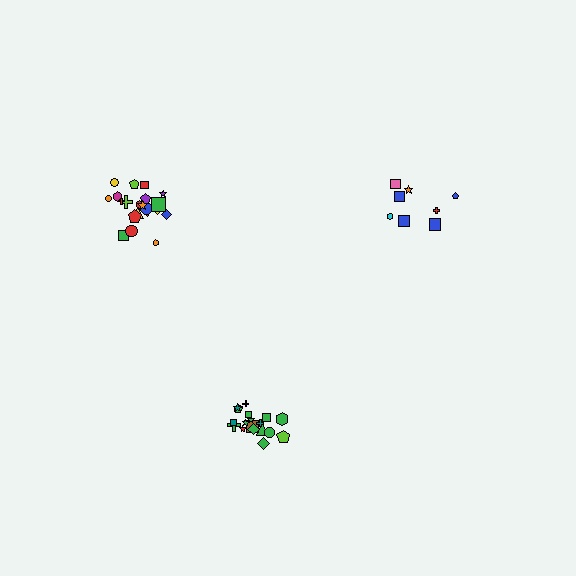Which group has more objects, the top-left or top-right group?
The top-left group.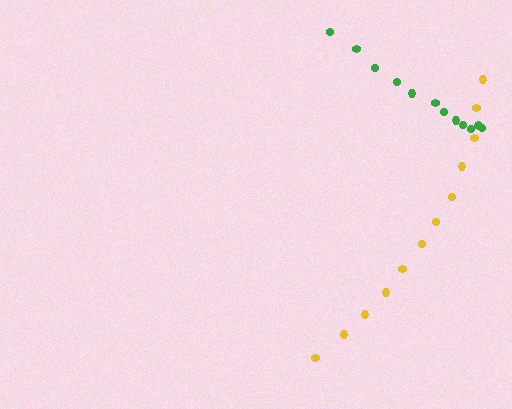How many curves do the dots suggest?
There are 2 distinct paths.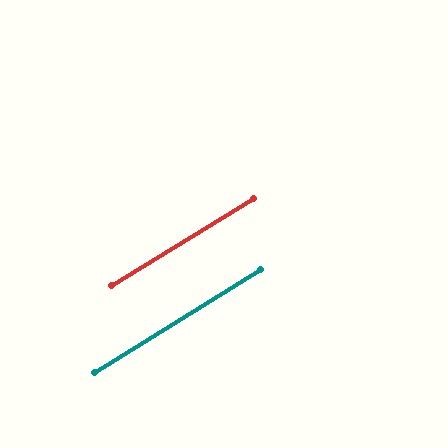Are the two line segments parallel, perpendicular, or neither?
Parallel — their directions differ by only 0.3°.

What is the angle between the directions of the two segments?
Approximately 0 degrees.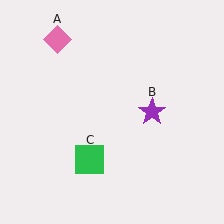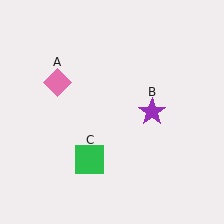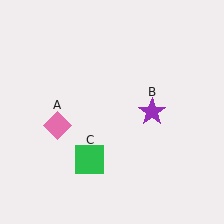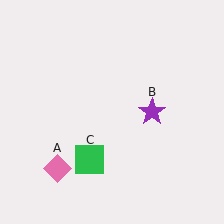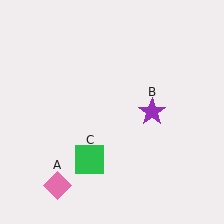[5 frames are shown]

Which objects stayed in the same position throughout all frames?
Purple star (object B) and green square (object C) remained stationary.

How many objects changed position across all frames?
1 object changed position: pink diamond (object A).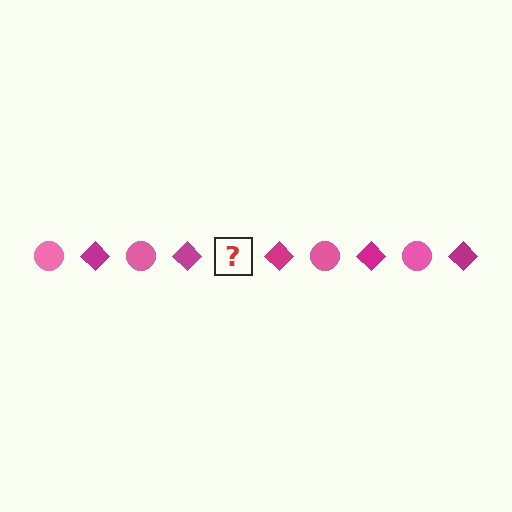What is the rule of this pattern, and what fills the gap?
The rule is that the pattern alternates between pink circle and magenta diamond. The gap should be filled with a pink circle.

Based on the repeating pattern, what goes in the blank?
The blank should be a pink circle.